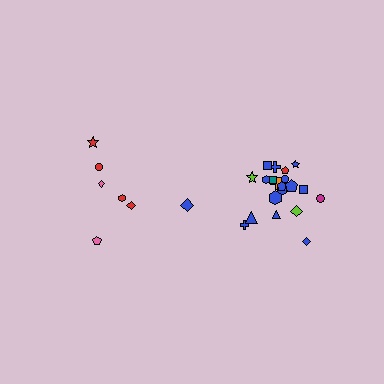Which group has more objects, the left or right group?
The right group.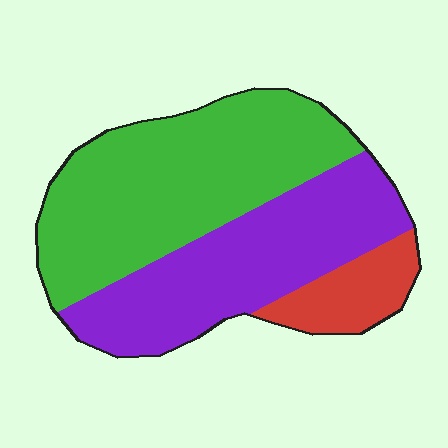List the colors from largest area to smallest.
From largest to smallest: green, purple, red.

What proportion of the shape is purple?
Purple takes up between a third and a half of the shape.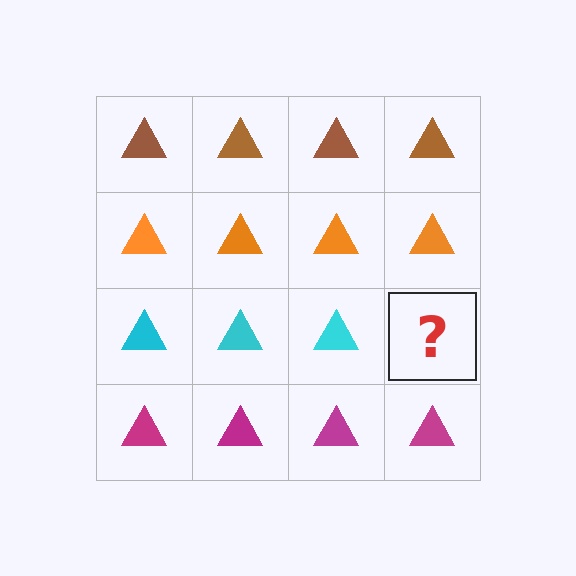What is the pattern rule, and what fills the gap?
The rule is that each row has a consistent color. The gap should be filled with a cyan triangle.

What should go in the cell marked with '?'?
The missing cell should contain a cyan triangle.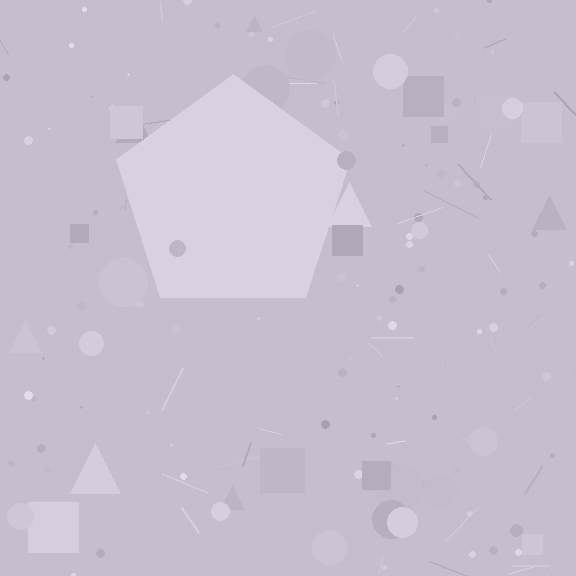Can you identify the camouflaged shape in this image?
The camouflaged shape is a pentagon.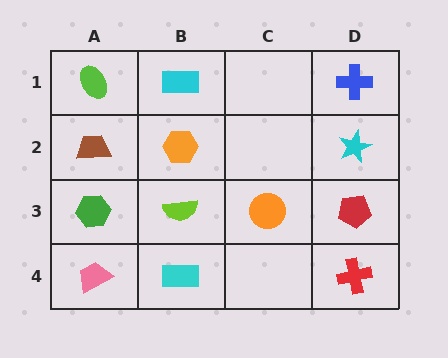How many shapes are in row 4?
3 shapes.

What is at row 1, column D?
A blue cross.